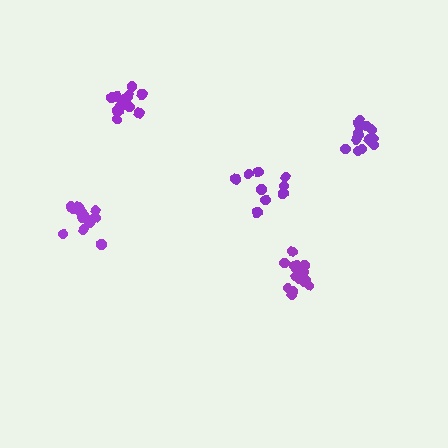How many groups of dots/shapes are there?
There are 5 groups.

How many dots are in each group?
Group 1: 9 dots, Group 2: 15 dots, Group 3: 15 dots, Group 4: 14 dots, Group 5: 14 dots (67 total).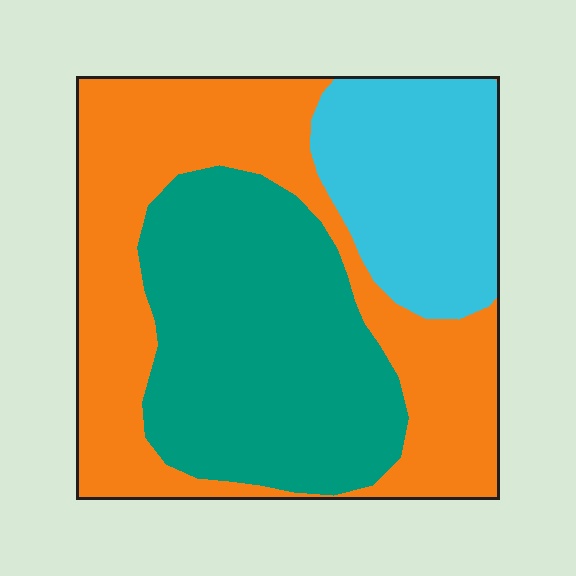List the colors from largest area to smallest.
From largest to smallest: orange, teal, cyan.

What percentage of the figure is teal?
Teal takes up between a third and a half of the figure.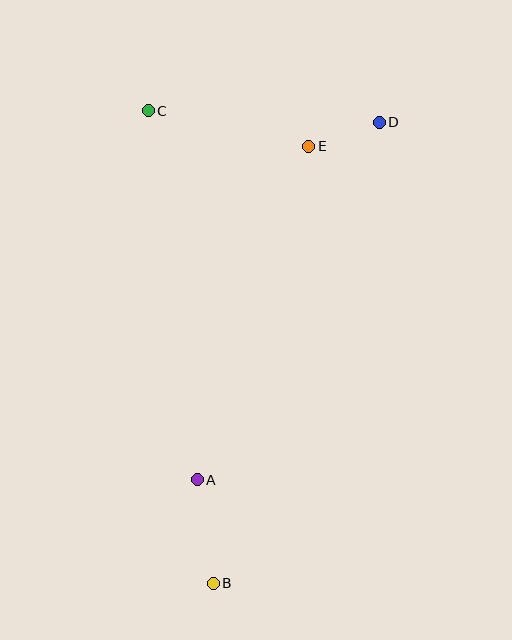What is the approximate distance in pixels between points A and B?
The distance between A and B is approximately 105 pixels.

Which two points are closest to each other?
Points D and E are closest to each other.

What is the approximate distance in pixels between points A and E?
The distance between A and E is approximately 352 pixels.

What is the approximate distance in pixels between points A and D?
The distance between A and D is approximately 401 pixels.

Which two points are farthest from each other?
Points B and D are farthest from each other.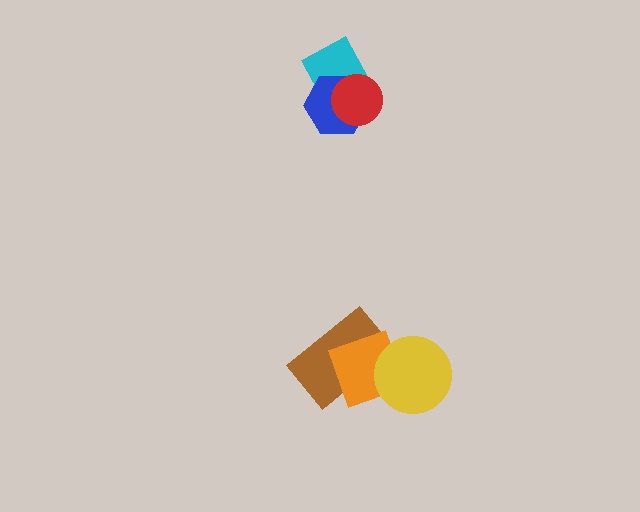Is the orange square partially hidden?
Yes, it is partially covered by another shape.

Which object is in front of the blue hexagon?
The red circle is in front of the blue hexagon.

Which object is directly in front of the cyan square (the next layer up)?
The blue hexagon is directly in front of the cyan square.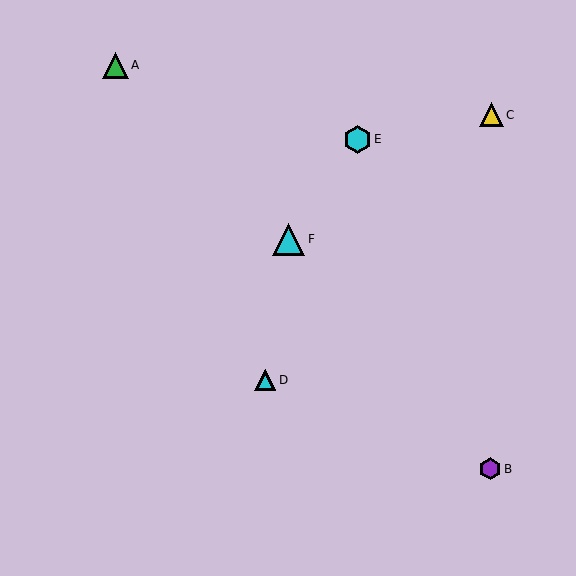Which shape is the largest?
The cyan triangle (labeled F) is the largest.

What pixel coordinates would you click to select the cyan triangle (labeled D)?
Click at (265, 380) to select the cyan triangle D.